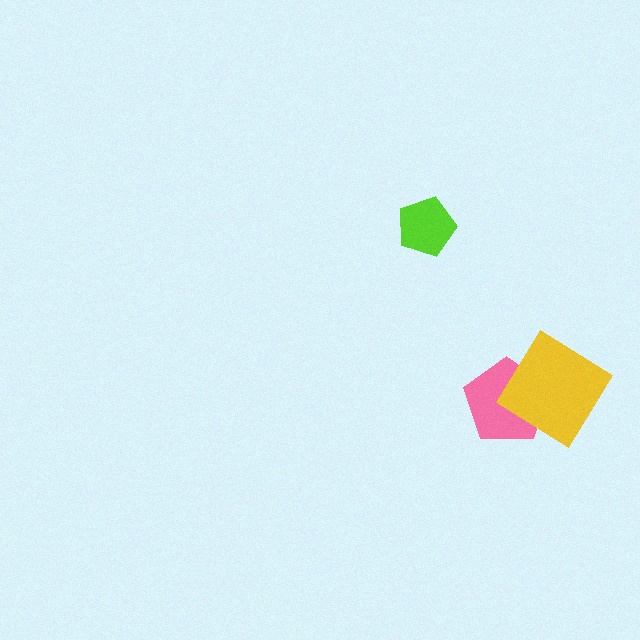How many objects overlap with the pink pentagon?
1 object overlaps with the pink pentagon.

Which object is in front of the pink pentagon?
The yellow diamond is in front of the pink pentagon.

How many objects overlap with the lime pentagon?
0 objects overlap with the lime pentagon.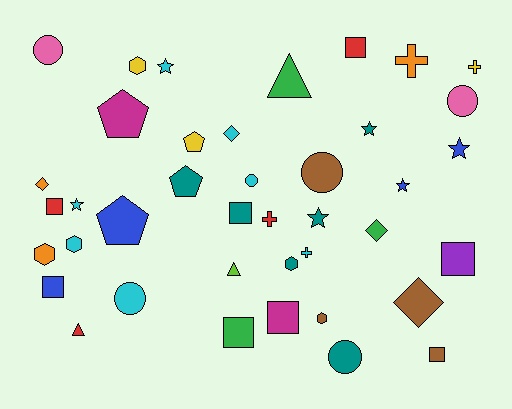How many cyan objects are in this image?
There are 7 cyan objects.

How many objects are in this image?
There are 40 objects.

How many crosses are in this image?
There are 4 crosses.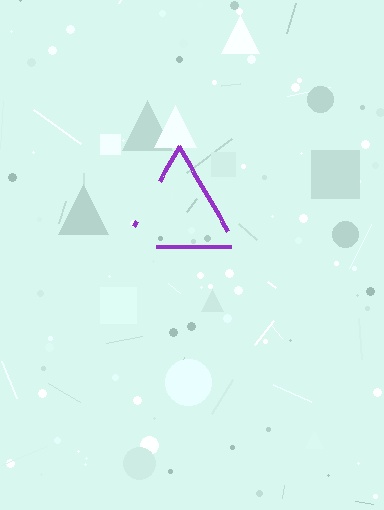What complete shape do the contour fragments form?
The contour fragments form a triangle.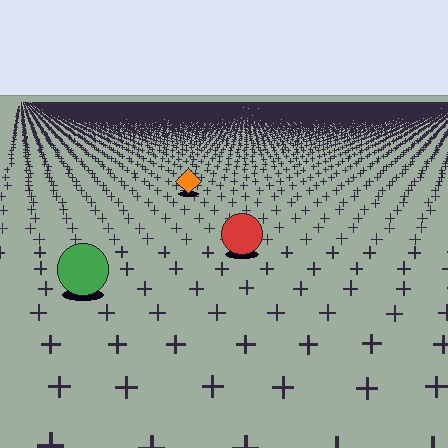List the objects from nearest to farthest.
From nearest to farthest: the green circle, the red circle, the orange diamond.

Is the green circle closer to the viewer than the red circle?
Yes. The green circle is closer — you can tell from the texture gradient: the ground texture is coarser near it.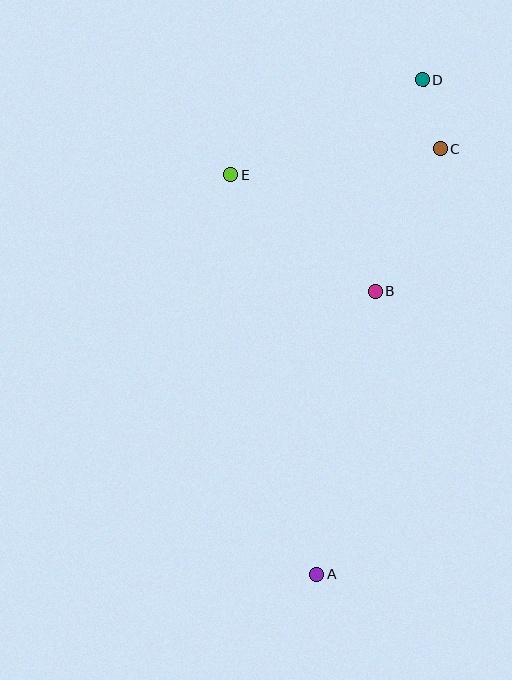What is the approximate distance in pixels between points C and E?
The distance between C and E is approximately 211 pixels.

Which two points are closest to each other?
Points C and D are closest to each other.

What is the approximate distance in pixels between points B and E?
The distance between B and E is approximately 185 pixels.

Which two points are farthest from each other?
Points A and D are farthest from each other.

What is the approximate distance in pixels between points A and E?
The distance between A and E is approximately 408 pixels.